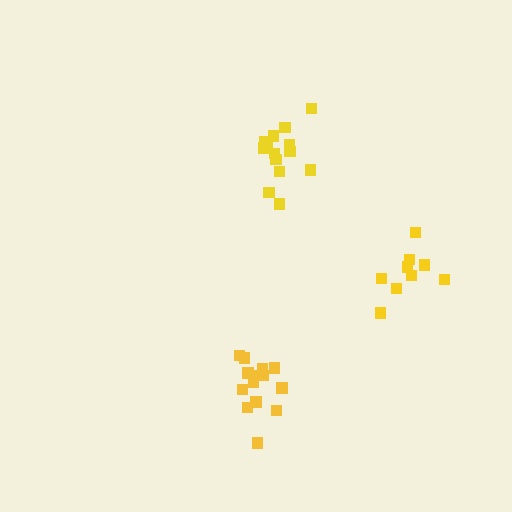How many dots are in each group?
Group 1: 14 dots, Group 2: 9 dots, Group 3: 14 dots (37 total).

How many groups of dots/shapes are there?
There are 3 groups.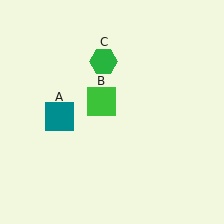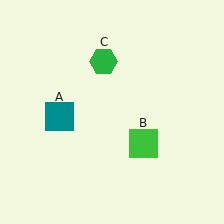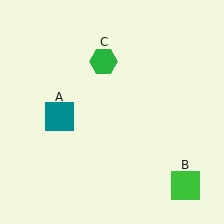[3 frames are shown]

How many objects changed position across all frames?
1 object changed position: green square (object B).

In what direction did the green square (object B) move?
The green square (object B) moved down and to the right.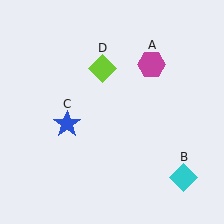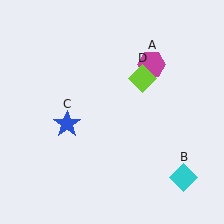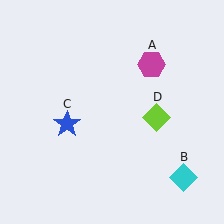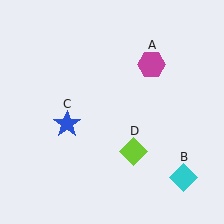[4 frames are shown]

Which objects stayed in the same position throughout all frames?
Magenta hexagon (object A) and cyan diamond (object B) and blue star (object C) remained stationary.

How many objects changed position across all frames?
1 object changed position: lime diamond (object D).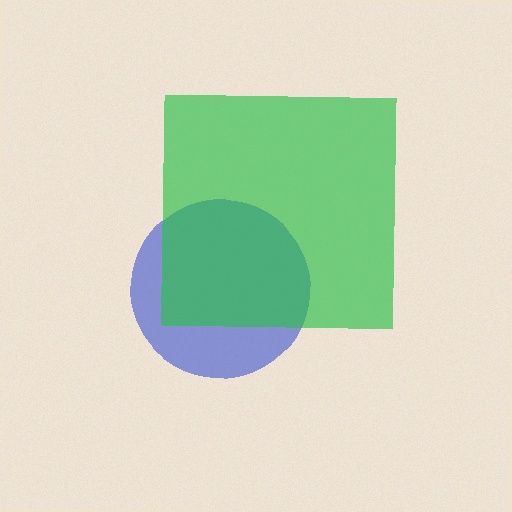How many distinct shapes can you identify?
There are 2 distinct shapes: a blue circle, a green square.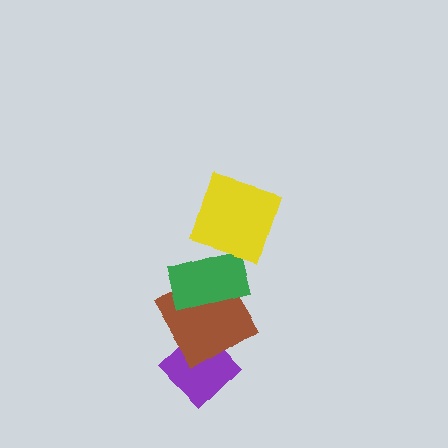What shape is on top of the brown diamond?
The green rectangle is on top of the brown diamond.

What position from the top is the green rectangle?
The green rectangle is 2nd from the top.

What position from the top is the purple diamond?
The purple diamond is 4th from the top.